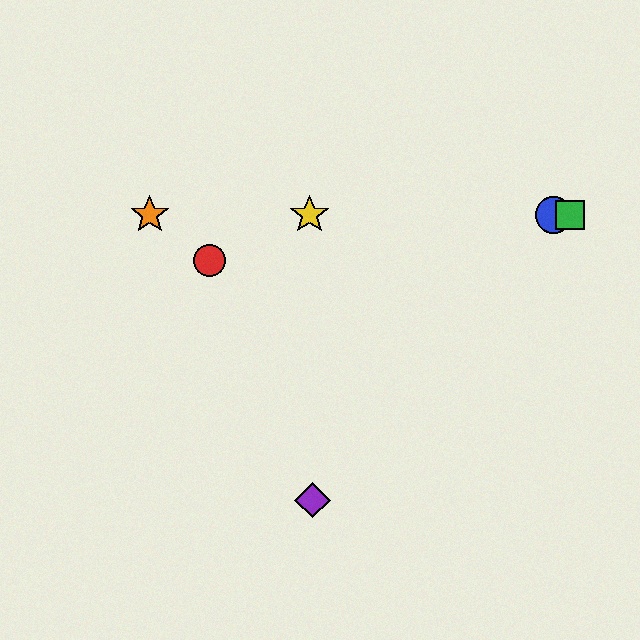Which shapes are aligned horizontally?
The blue circle, the green square, the yellow star, the orange star are aligned horizontally.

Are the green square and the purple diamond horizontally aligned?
No, the green square is at y≈215 and the purple diamond is at y≈500.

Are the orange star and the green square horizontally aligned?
Yes, both are at y≈215.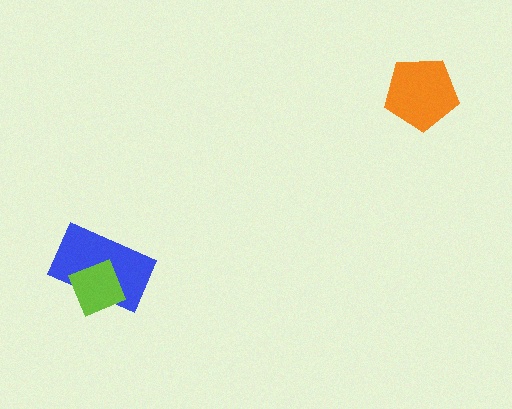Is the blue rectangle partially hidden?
Yes, it is partially covered by another shape.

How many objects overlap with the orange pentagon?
0 objects overlap with the orange pentagon.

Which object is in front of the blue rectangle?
The lime diamond is in front of the blue rectangle.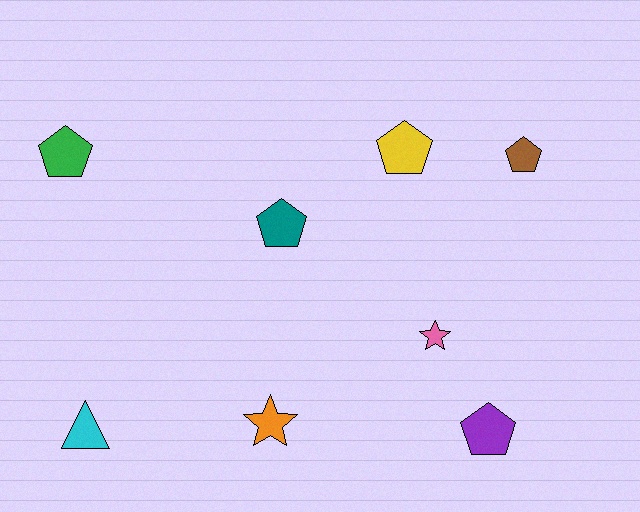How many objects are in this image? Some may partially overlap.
There are 8 objects.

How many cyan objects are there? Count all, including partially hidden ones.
There is 1 cyan object.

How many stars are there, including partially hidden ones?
There are 2 stars.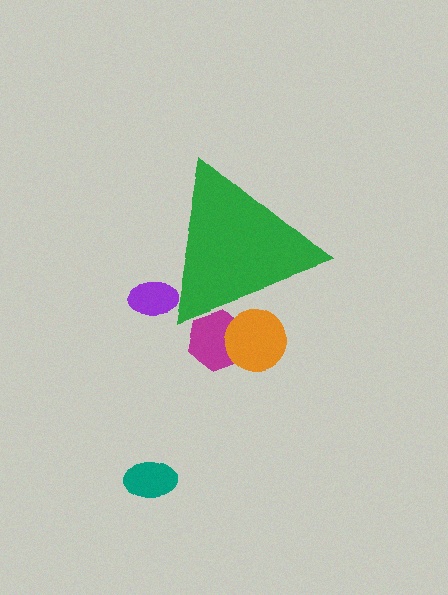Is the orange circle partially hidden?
Yes, the orange circle is partially hidden behind the green triangle.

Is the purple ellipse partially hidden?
Yes, the purple ellipse is partially hidden behind the green triangle.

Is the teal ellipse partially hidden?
No, the teal ellipse is fully visible.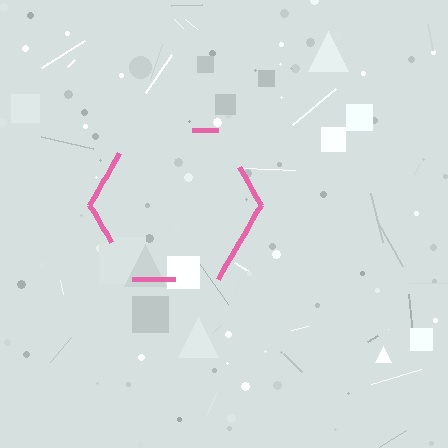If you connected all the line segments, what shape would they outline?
They would outline a hexagon.